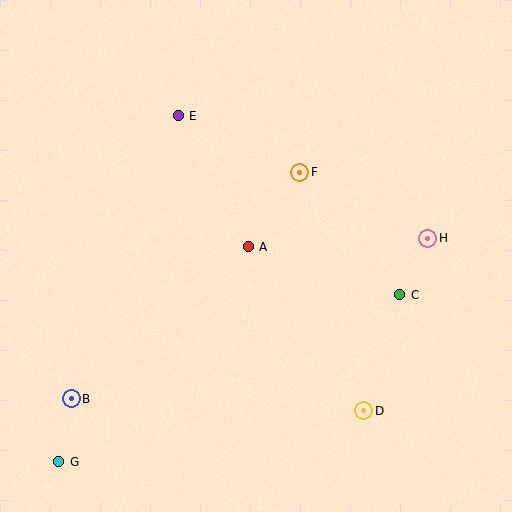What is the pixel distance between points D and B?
The distance between D and B is 292 pixels.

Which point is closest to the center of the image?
Point A at (248, 247) is closest to the center.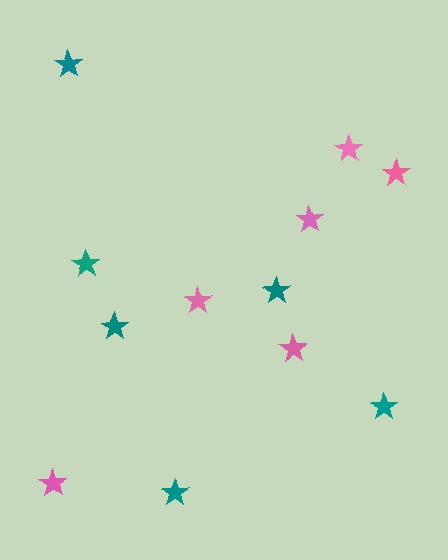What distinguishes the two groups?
There are 2 groups: one group of pink stars (6) and one group of teal stars (6).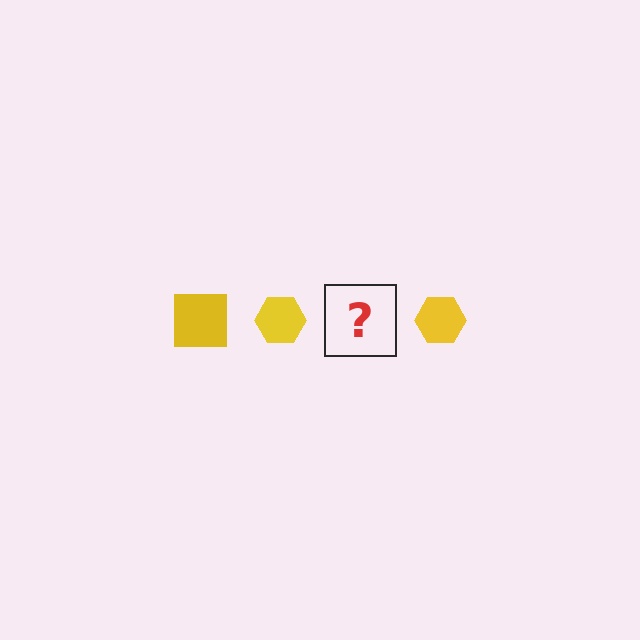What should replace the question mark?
The question mark should be replaced with a yellow square.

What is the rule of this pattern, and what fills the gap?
The rule is that the pattern cycles through square, hexagon shapes in yellow. The gap should be filled with a yellow square.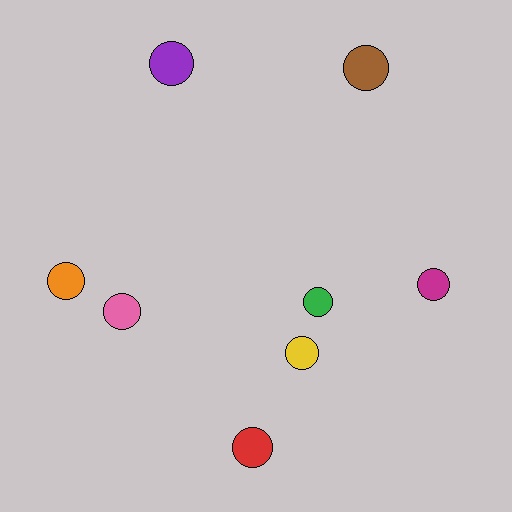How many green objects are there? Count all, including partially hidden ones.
There is 1 green object.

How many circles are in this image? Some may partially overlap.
There are 8 circles.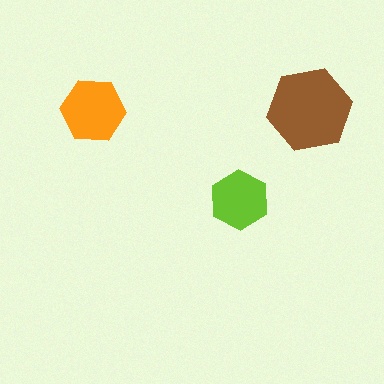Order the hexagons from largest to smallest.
the brown one, the orange one, the lime one.